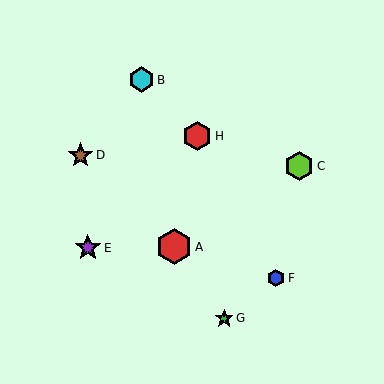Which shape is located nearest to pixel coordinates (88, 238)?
The purple star (labeled E) at (88, 248) is nearest to that location.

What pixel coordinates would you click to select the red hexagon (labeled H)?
Click at (197, 136) to select the red hexagon H.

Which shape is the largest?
The red hexagon (labeled A) is the largest.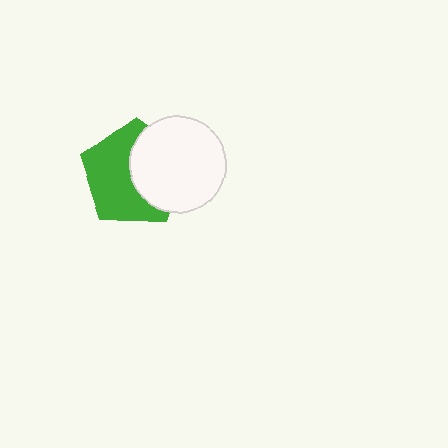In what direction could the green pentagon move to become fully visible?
The green pentagon could move left. That would shift it out from behind the white circle entirely.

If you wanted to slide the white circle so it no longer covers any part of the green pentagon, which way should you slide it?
Slide it right — that is the most direct way to separate the two shapes.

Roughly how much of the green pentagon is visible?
About half of it is visible (roughly 57%).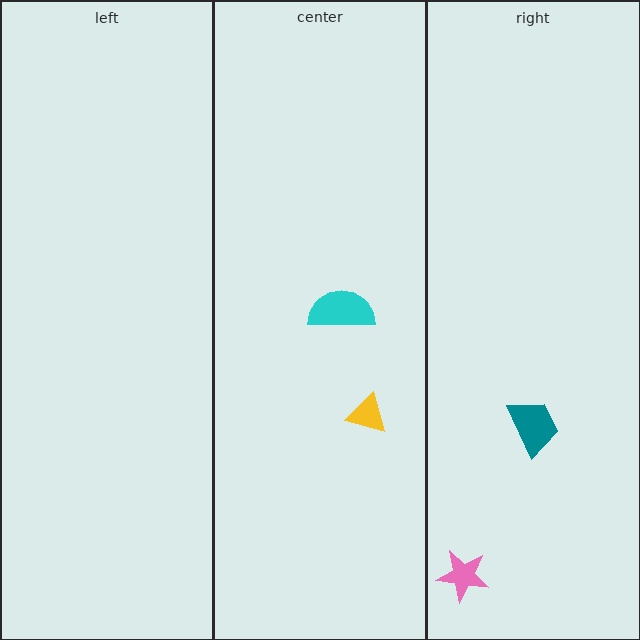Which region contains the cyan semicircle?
The center region.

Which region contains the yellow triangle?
The center region.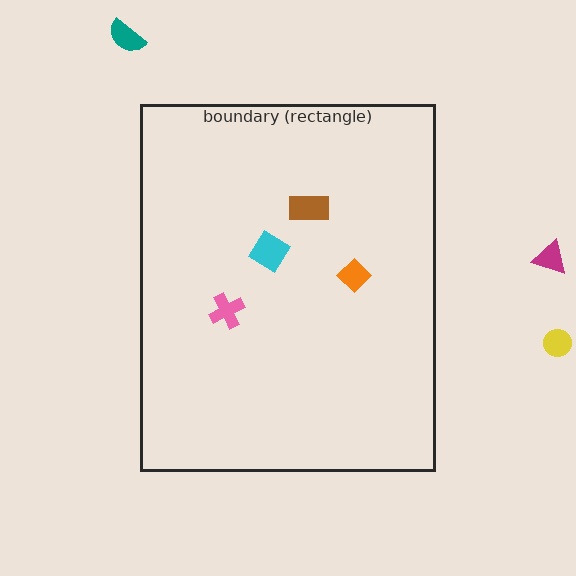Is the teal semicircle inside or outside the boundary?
Outside.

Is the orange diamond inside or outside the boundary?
Inside.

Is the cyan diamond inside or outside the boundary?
Inside.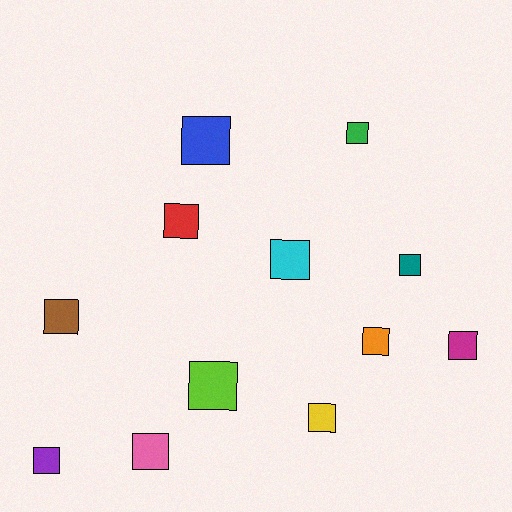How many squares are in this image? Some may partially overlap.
There are 12 squares.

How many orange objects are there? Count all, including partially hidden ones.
There is 1 orange object.